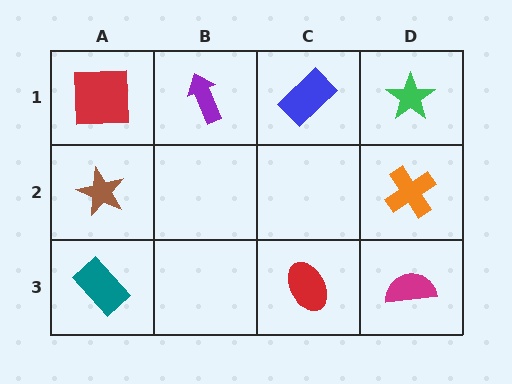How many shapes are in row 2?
2 shapes.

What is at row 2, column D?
An orange cross.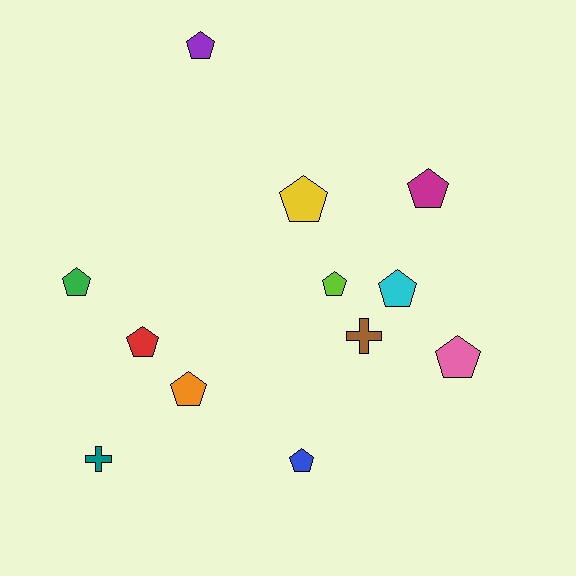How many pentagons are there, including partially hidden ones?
There are 10 pentagons.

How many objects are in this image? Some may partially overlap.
There are 12 objects.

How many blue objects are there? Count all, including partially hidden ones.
There is 1 blue object.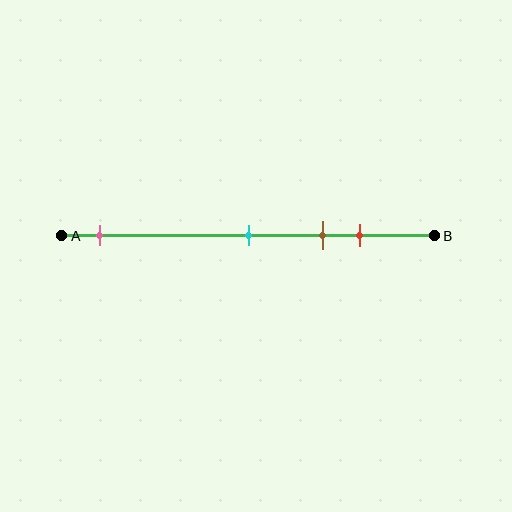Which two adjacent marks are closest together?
The brown and red marks are the closest adjacent pair.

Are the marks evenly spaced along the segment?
No, the marks are not evenly spaced.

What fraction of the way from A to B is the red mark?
The red mark is approximately 80% (0.8) of the way from A to B.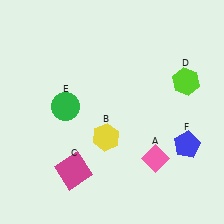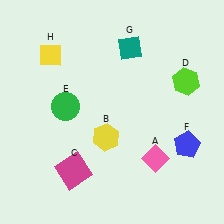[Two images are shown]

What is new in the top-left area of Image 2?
A yellow diamond (H) was added in the top-left area of Image 2.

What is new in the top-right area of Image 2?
A teal diamond (G) was added in the top-right area of Image 2.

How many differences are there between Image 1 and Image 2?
There are 2 differences between the two images.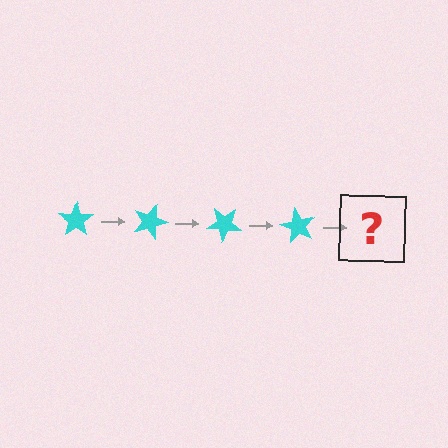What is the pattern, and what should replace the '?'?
The pattern is that the star rotates 20 degrees each step. The '?' should be a cyan star rotated 80 degrees.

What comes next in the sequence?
The next element should be a cyan star rotated 80 degrees.